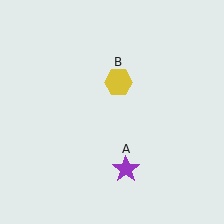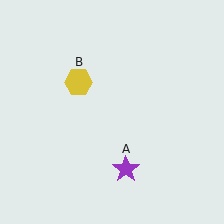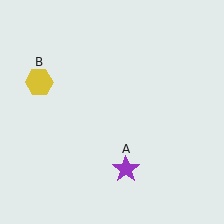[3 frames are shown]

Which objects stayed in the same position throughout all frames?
Purple star (object A) remained stationary.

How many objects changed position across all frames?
1 object changed position: yellow hexagon (object B).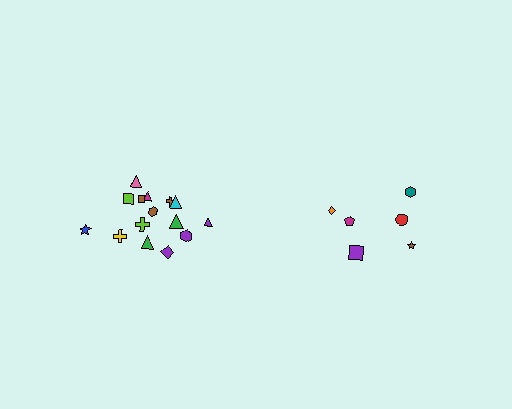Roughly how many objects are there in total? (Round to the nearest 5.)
Roughly 20 objects in total.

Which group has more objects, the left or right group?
The left group.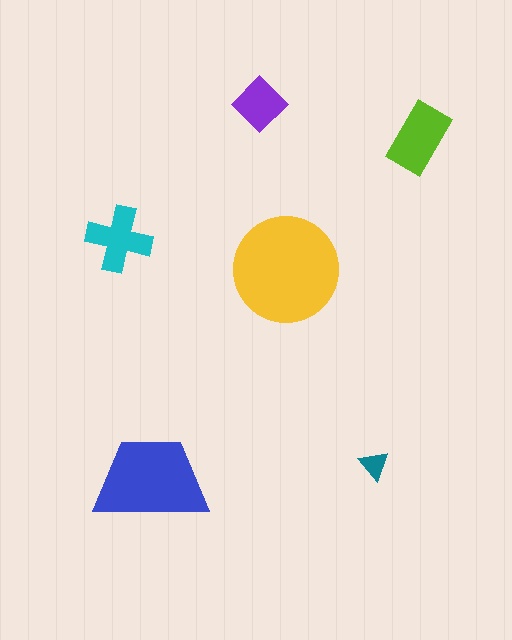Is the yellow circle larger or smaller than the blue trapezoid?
Larger.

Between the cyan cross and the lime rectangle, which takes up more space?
The lime rectangle.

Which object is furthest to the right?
The lime rectangle is rightmost.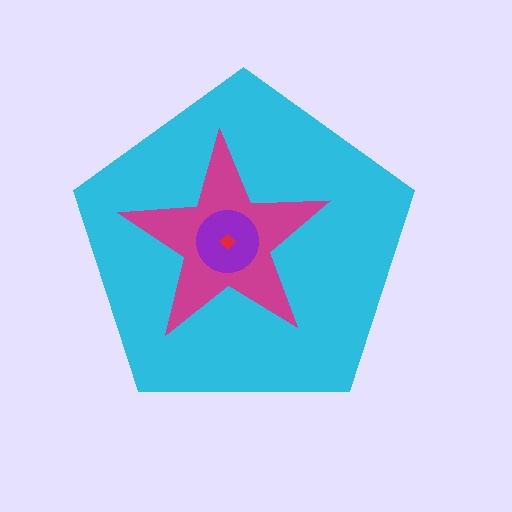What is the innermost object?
The red diamond.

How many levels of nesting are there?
4.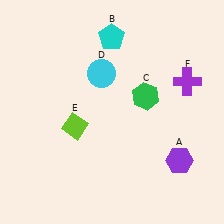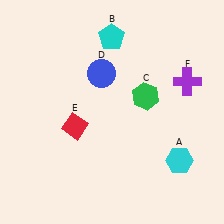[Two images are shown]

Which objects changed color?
A changed from purple to cyan. D changed from cyan to blue. E changed from lime to red.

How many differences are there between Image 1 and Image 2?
There are 3 differences between the two images.